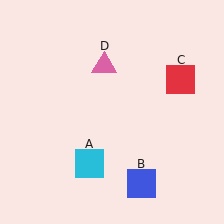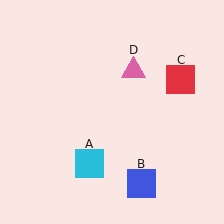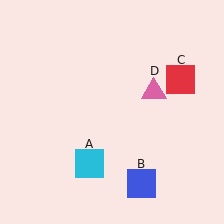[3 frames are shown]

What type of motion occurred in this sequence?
The pink triangle (object D) rotated clockwise around the center of the scene.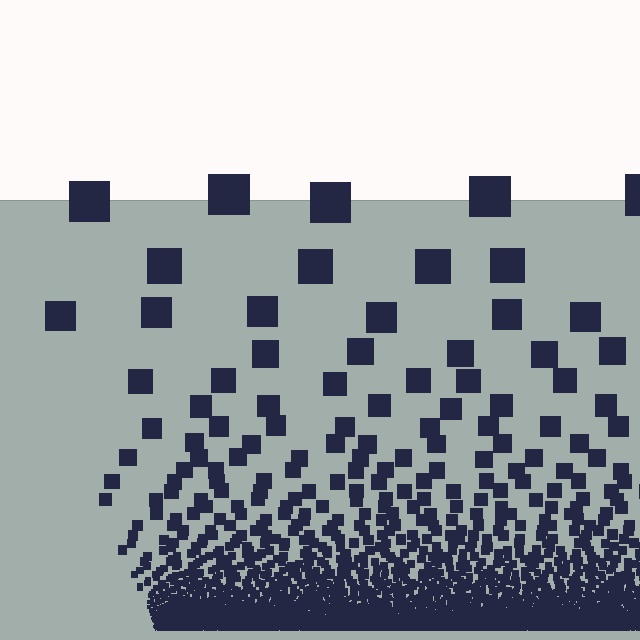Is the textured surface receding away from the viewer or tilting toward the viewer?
The surface appears to tilt toward the viewer. Texture elements get larger and sparser toward the top.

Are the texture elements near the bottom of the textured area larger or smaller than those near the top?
Smaller. The gradient is inverted — elements near the bottom are smaller and denser.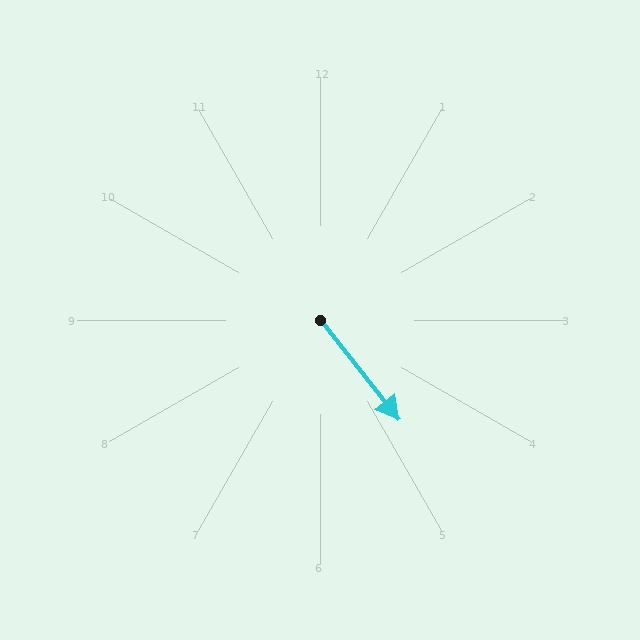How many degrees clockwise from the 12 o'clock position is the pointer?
Approximately 142 degrees.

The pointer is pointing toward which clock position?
Roughly 5 o'clock.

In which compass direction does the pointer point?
Southeast.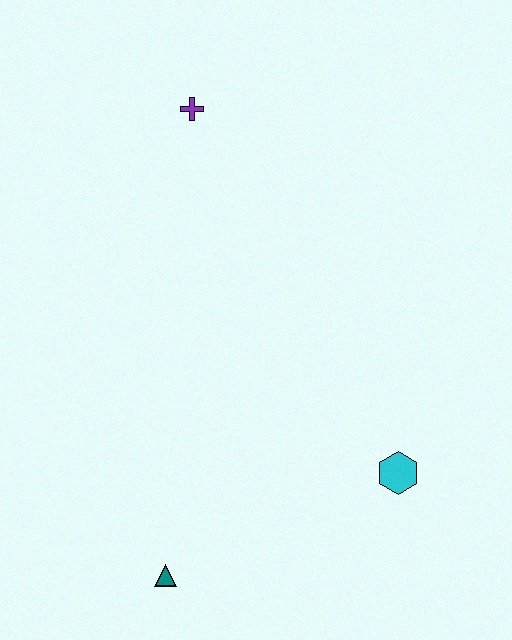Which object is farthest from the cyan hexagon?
The purple cross is farthest from the cyan hexagon.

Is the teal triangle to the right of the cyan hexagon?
No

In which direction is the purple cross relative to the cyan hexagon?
The purple cross is above the cyan hexagon.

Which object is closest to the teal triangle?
The cyan hexagon is closest to the teal triangle.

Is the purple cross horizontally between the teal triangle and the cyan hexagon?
Yes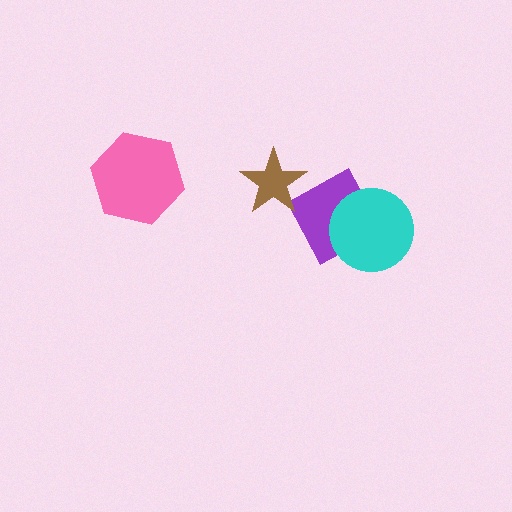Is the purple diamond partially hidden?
Yes, it is partially covered by another shape.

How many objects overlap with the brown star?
1 object overlaps with the brown star.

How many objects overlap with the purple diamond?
2 objects overlap with the purple diamond.